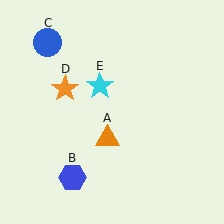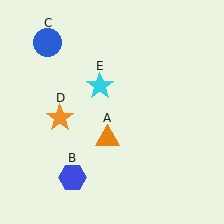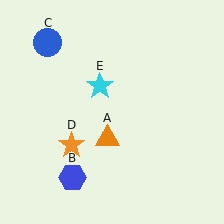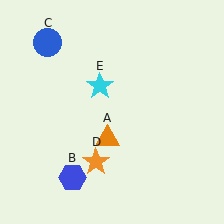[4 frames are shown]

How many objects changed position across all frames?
1 object changed position: orange star (object D).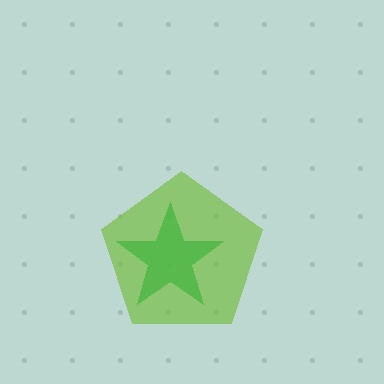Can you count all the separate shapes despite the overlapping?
Yes, there are 2 separate shapes.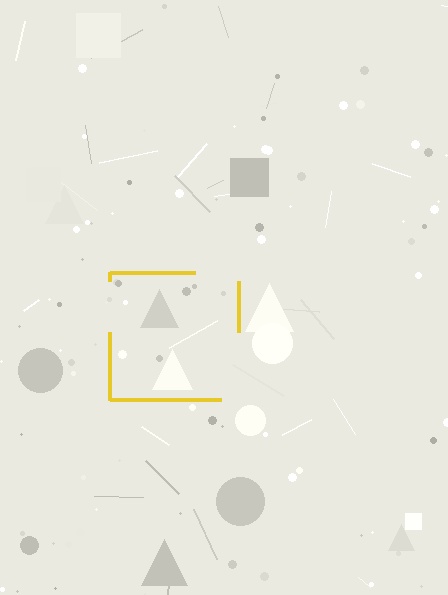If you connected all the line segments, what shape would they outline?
They would outline a square.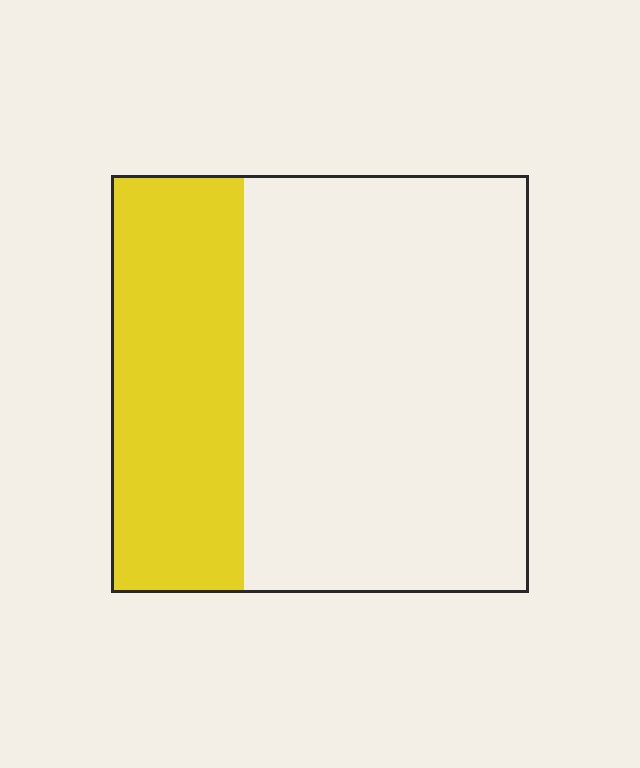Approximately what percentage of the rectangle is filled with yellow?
Approximately 30%.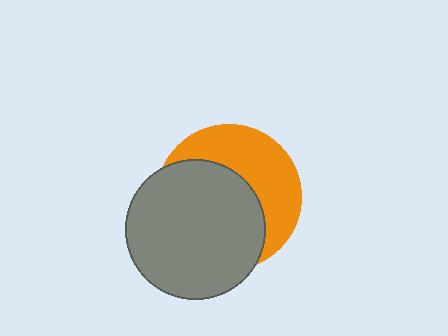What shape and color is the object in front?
The object in front is a gray circle.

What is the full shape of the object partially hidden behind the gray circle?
The partially hidden object is an orange circle.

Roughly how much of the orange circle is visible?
A small part of it is visible (roughly 43%).